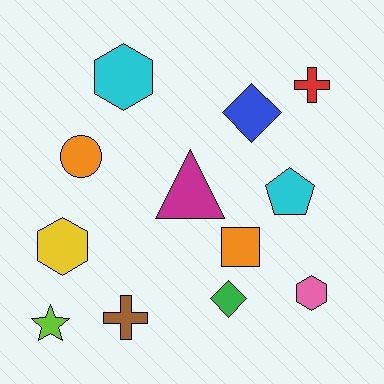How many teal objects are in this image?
There are no teal objects.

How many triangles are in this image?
There is 1 triangle.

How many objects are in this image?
There are 12 objects.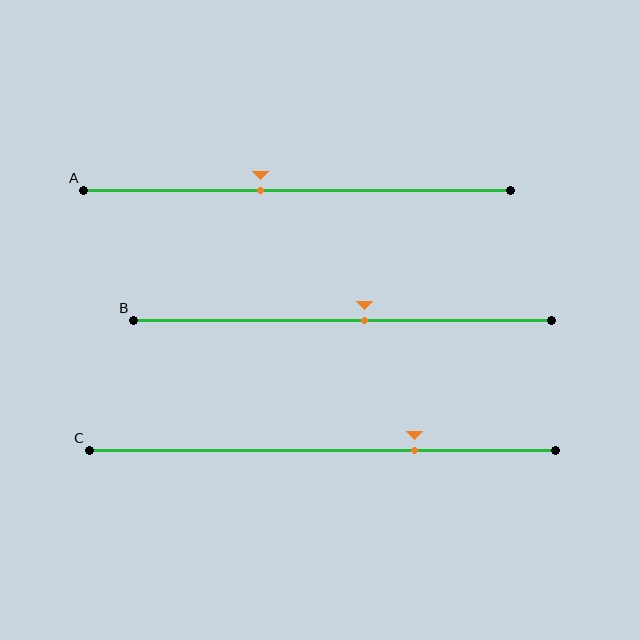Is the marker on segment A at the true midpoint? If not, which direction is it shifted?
No, the marker on segment A is shifted to the left by about 9% of the segment length.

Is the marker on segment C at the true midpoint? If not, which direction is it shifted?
No, the marker on segment C is shifted to the right by about 20% of the segment length.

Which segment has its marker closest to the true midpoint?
Segment B has its marker closest to the true midpoint.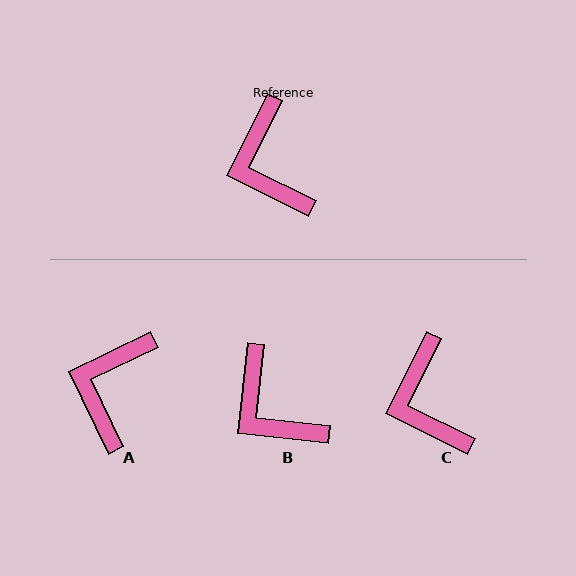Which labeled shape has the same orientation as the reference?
C.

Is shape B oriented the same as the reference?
No, it is off by about 20 degrees.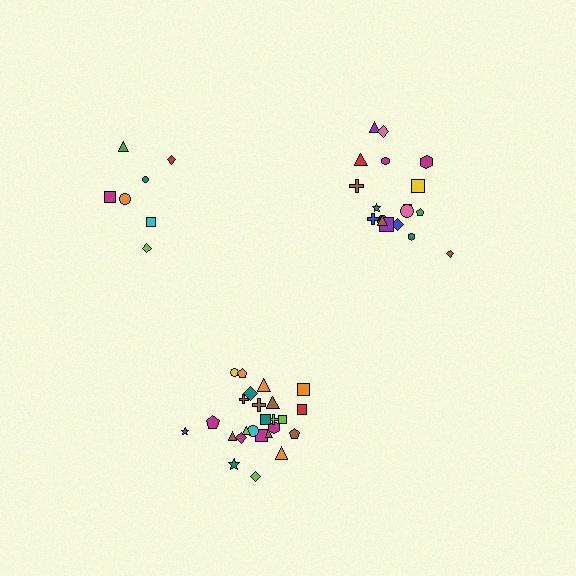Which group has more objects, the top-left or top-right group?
The top-right group.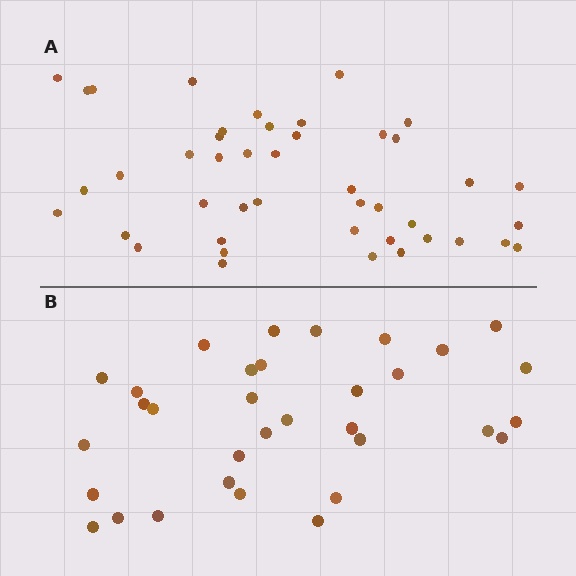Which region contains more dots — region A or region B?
Region A (the top region) has more dots.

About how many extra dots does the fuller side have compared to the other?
Region A has roughly 12 or so more dots than region B.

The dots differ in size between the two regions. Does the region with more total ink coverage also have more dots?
No. Region B has more total ink coverage because its dots are larger, but region A actually contains more individual dots. Total area can be misleading — the number of items is what matters here.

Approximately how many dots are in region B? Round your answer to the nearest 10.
About 30 dots. (The exact count is 33, which rounds to 30.)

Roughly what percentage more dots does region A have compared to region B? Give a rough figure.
About 35% more.